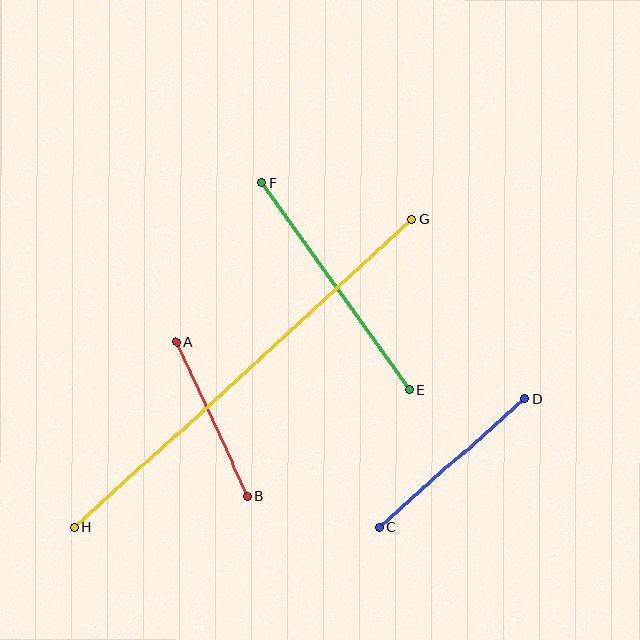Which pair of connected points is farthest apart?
Points G and H are farthest apart.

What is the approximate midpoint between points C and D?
The midpoint is at approximately (452, 463) pixels.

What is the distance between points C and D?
The distance is approximately 194 pixels.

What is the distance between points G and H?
The distance is approximately 457 pixels.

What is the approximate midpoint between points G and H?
The midpoint is at approximately (243, 374) pixels.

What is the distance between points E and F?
The distance is approximately 254 pixels.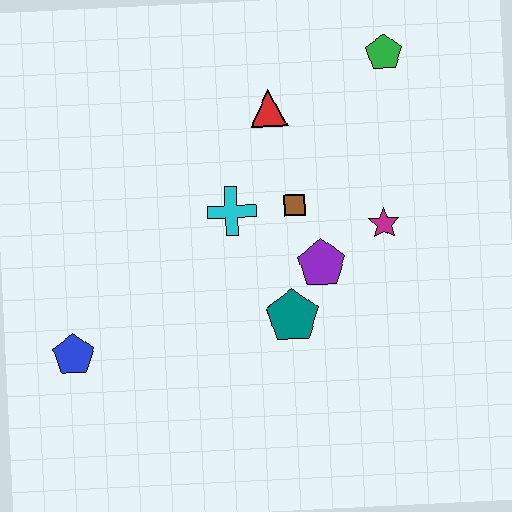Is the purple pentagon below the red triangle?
Yes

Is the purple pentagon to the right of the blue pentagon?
Yes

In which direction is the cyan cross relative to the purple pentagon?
The cyan cross is to the left of the purple pentagon.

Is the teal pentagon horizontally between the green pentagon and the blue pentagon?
Yes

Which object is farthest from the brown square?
The blue pentagon is farthest from the brown square.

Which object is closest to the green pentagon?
The red triangle is closest to the green pentagon.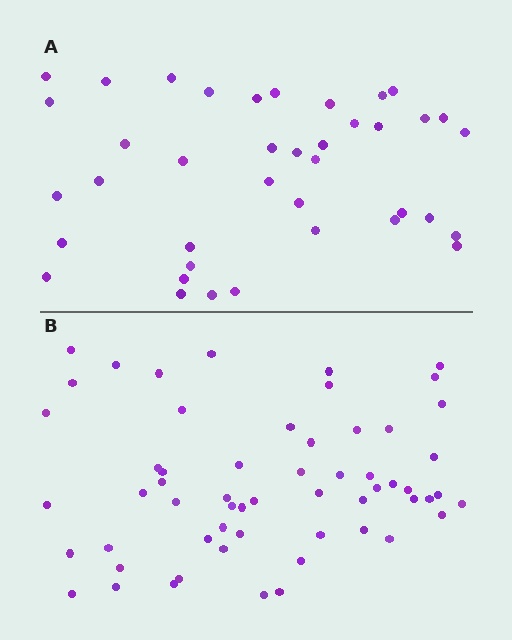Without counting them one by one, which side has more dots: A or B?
Region B (the bottom region) has more dots.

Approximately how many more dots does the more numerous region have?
Region B has approximately 20 more dots than region A.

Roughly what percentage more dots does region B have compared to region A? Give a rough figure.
About 50% more.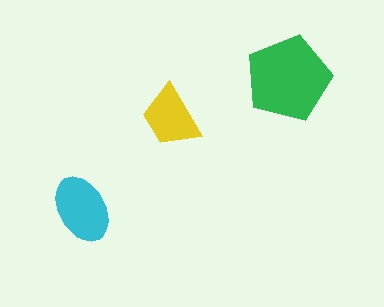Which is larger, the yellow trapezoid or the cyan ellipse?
The cyan ellipse.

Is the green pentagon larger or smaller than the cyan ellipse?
Larger.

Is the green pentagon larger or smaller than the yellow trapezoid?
Larger.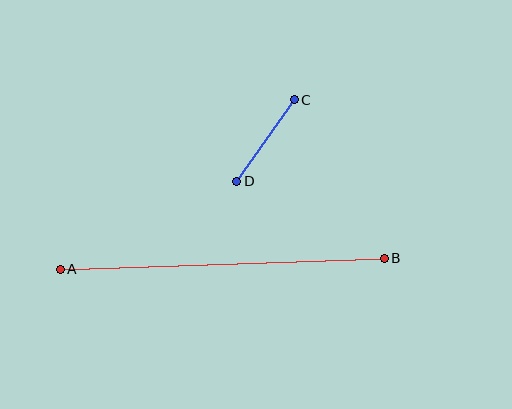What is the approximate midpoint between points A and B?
The midpoint is at approximately (222, 264) pixels.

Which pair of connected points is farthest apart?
Points A and B are farthest apart.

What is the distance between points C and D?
The distance is approximately 99 pixels.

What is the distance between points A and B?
The distance is approximately 324 pixels.